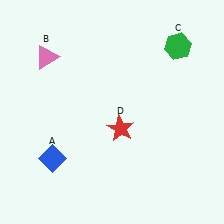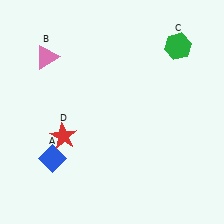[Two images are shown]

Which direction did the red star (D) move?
The red star (D) moved left.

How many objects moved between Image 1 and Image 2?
1 object moved between the two images.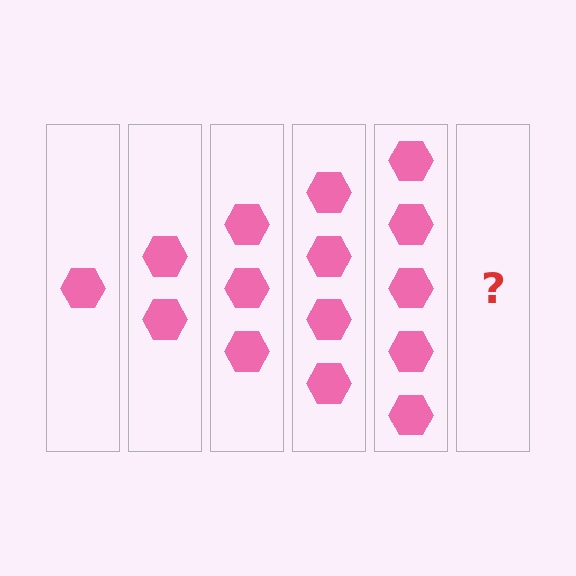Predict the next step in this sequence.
The next step is 6 hexagons.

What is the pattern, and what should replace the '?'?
The pattern is that each step adds one more hexagon. The '?' should be 6 hexagons.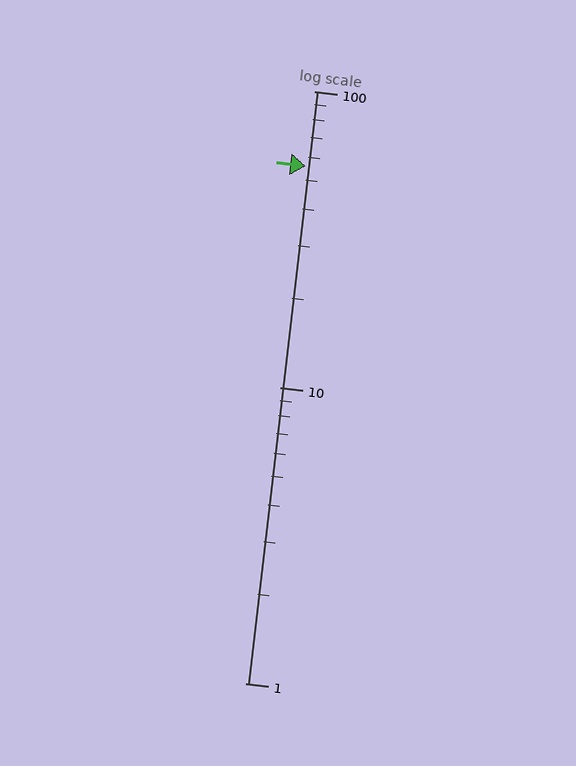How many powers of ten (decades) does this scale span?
The scale spans 2 decades, from 1 to 100.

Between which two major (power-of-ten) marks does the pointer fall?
The pointer is between 10 and 100.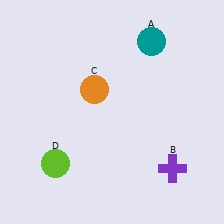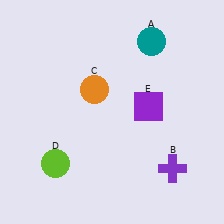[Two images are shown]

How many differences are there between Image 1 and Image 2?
There is 1 difference between the two images.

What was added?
A purple square (E) was added in Image 2.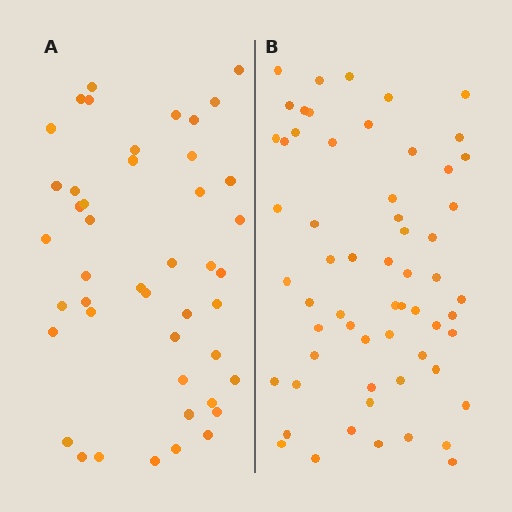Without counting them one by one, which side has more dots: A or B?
Region B (the right region) has more dots.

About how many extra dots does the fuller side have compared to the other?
Region B has approximately 15 more dots than region A.